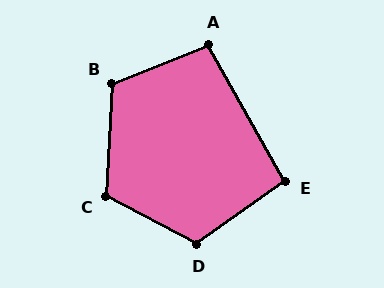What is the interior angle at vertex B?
Approximately 114 degrees (obtuse).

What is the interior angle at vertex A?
Approximately 98 degrees (obtuse).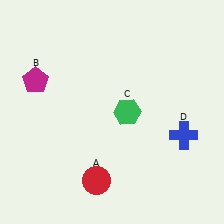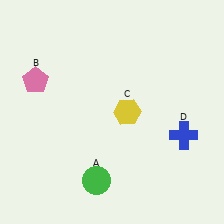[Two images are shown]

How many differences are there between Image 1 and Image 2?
There are 3 differences between the two images.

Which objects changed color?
A changed from red to green. B changed from magenta to pink. C changed from green to yellow.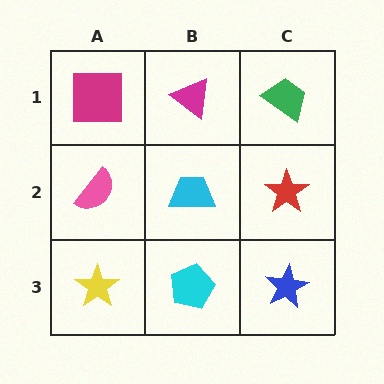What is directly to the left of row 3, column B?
A yellow star.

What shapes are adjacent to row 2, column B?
A magenta triangle (row 1, column B), a cyan pentagon (row 3, column B), a pink semicircle (row 2, column A), a red star (row 2, column C).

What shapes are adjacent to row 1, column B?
A cyan trapezoid (row 2, column B), a magenta square (row 1, column A), a green trapezoid (row 1, column C).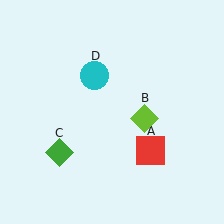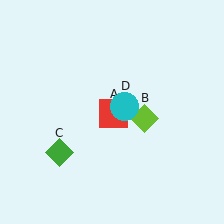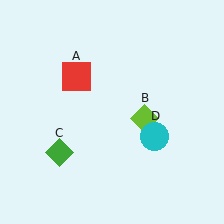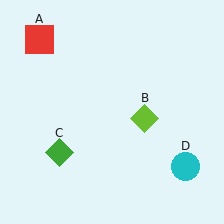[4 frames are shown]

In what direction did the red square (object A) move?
The red square (object A) moved up and to the left.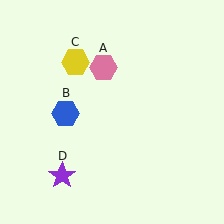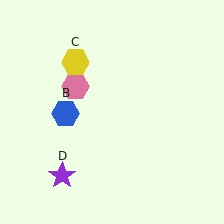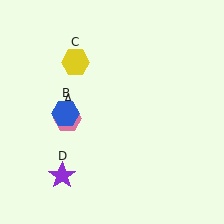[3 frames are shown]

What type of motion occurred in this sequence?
The pink hexagon (object A) rotated counterclockwise around the center of the scene.